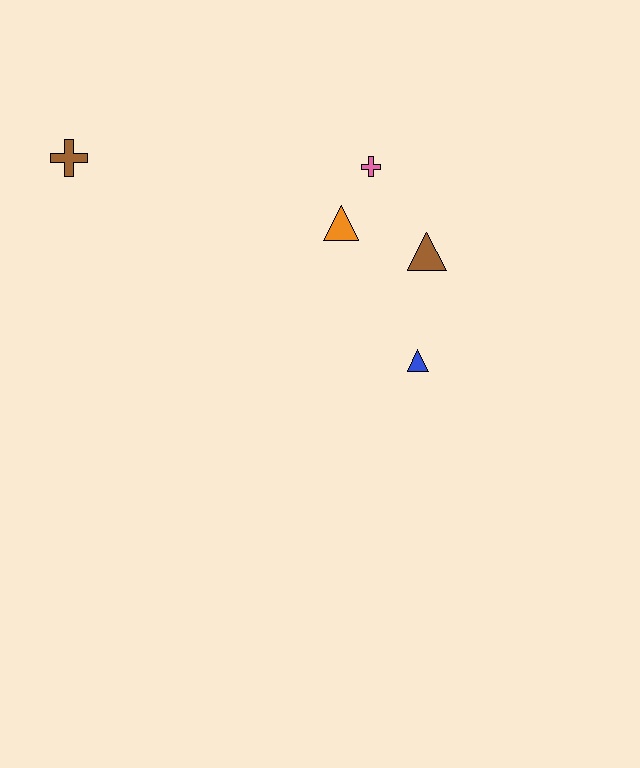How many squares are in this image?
There are no squares.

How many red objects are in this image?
There are no red objects.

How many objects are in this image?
There are 5 objects.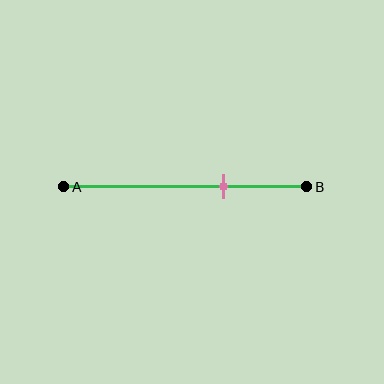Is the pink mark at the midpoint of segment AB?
No, the mark is at about 65% from A, not at the 50% midpoint.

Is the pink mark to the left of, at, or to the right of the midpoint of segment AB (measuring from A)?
The pink mark is to the right of the midpoint of segment AB.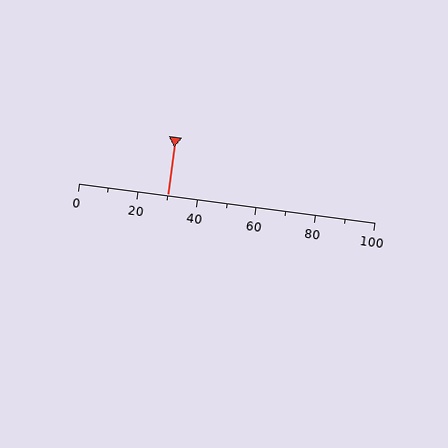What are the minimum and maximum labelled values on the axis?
The axis runs from 0 to 100.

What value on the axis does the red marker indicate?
The marker indicates approximately 30.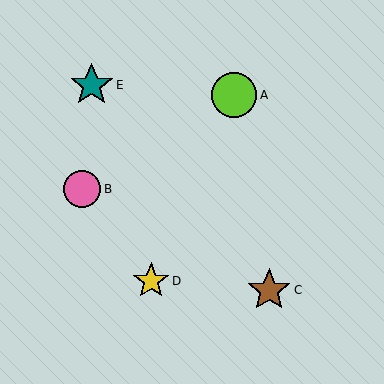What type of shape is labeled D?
Shape D is a yellow star.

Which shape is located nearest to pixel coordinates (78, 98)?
The teal star (labeled E) at (92, 85) is nearest to that location.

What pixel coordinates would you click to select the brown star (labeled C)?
Click at (269, 290) to select the brown star C.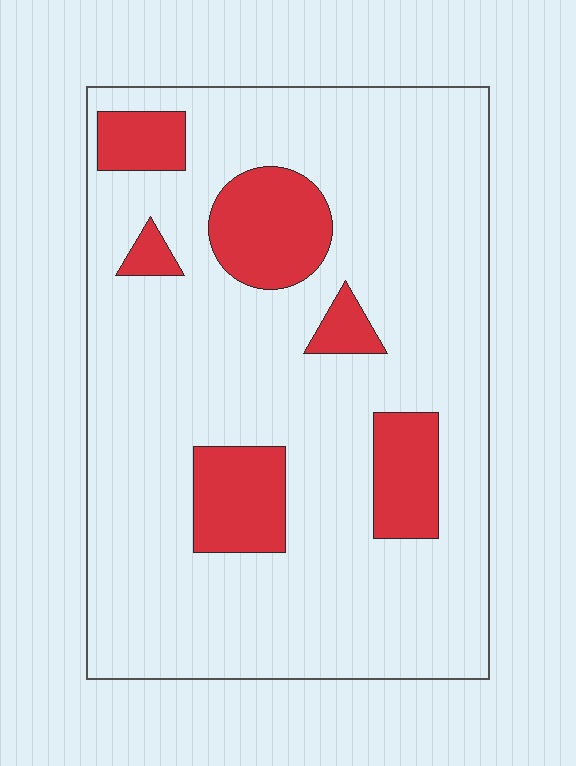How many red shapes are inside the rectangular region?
6.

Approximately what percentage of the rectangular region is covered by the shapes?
Approximately 15%.